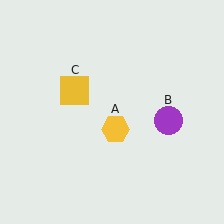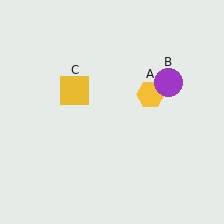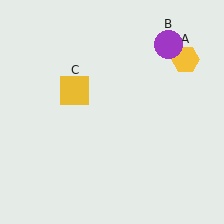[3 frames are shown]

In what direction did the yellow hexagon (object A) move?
The yellow hexagon (object A) moved up and to the right.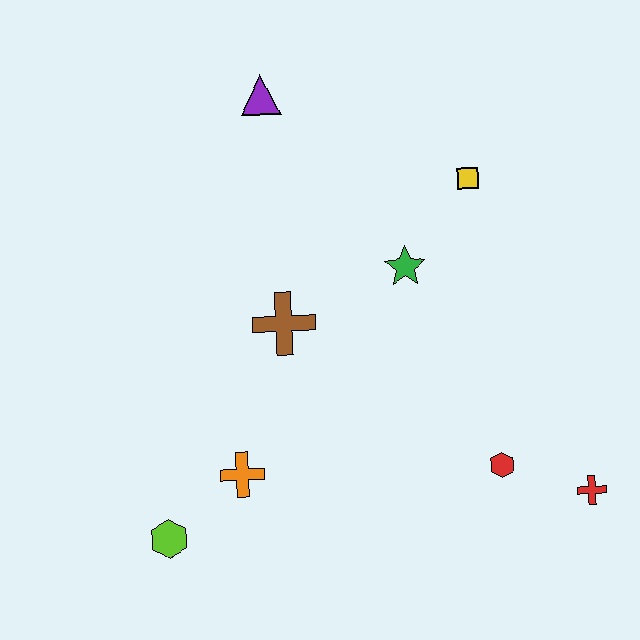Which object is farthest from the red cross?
The purple triangle is farthest from the red cross.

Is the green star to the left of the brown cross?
No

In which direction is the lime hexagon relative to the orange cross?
The lime hexagon is to the left of the orange cross.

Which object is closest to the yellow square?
The green star is closest to the yellow square.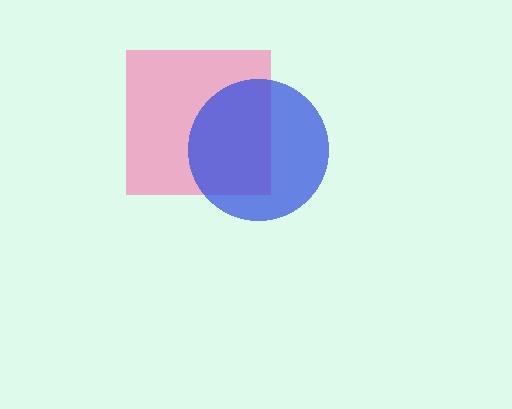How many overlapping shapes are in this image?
There are 2 overlapping shapes in the image.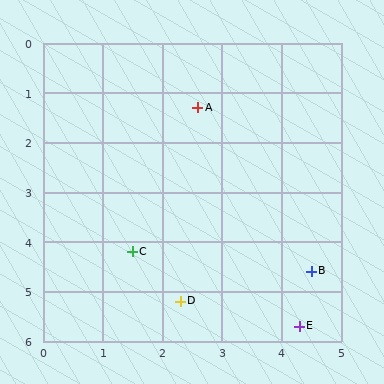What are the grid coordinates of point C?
Point C is at approximately (1.5, 4.2).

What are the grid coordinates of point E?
Point E is at approximately (4.3, 5.7).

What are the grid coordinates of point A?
Point A is at approximately (2.6, 1.3).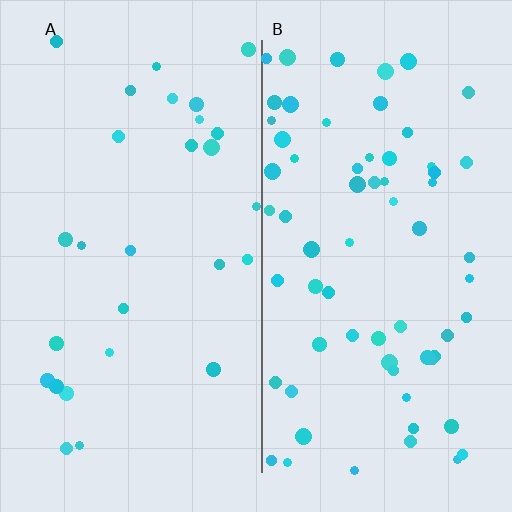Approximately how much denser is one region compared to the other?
Approximately 2.4× — region B over region A.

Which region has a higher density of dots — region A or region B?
B (the right).